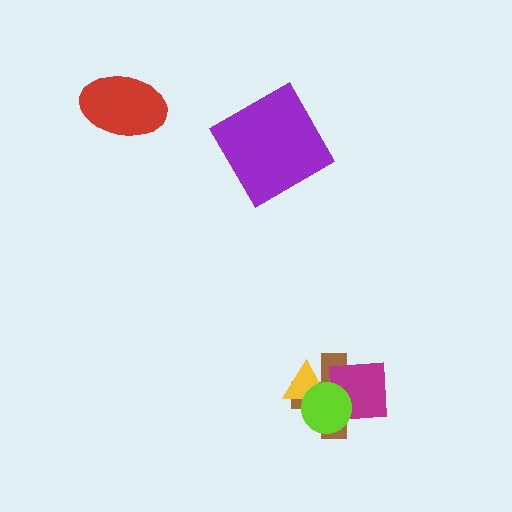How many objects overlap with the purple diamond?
0 objects overlap with the purple diamond.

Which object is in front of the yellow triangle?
The lime circle is in front of the yellow triangle.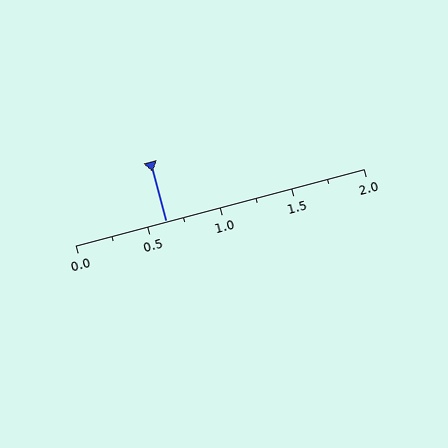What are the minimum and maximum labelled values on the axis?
The axis runs from 0.0 to 2.0.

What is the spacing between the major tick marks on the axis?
The major ticks are spaced 0.5 apart.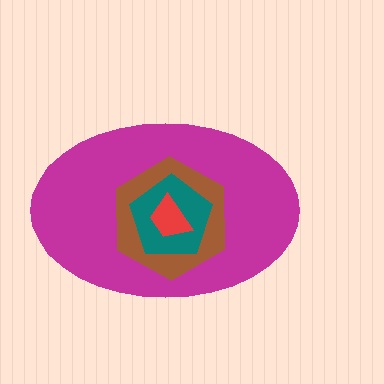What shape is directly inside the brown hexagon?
The teal pentagon.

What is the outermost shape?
The magenta ellipse.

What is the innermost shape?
The red trapezoid.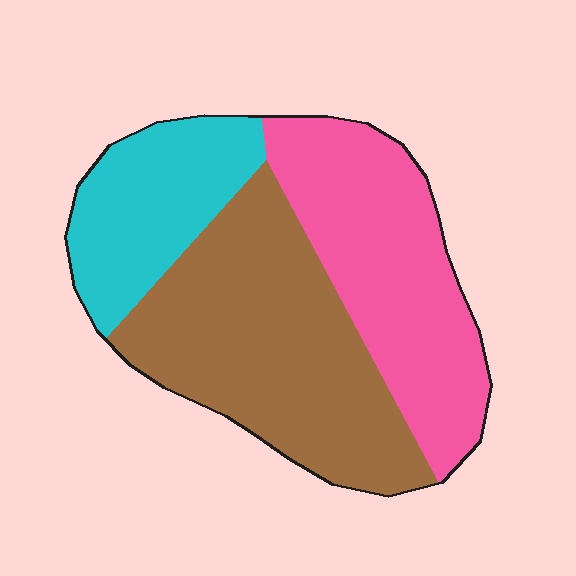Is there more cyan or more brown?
Brown.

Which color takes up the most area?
Brown, at roughly 45%.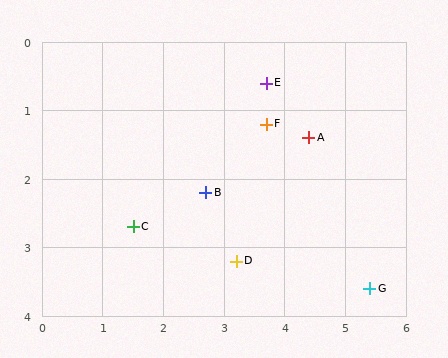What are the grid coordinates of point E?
Point E is at approximately (3.7, 0.6).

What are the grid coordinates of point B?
Point B is at approximately (2.7, 2.2).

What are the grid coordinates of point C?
Point C is at approximately (1.5, 2.7).